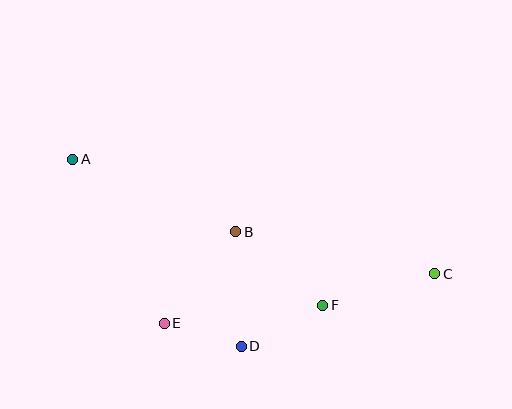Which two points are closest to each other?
Points D and E are closest to each other.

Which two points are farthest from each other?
Points A and C are farthest from each other.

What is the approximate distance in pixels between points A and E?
The distance between A and E is approximately 188 pixels.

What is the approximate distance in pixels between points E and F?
The distance between E and F is approximately 160 pixels.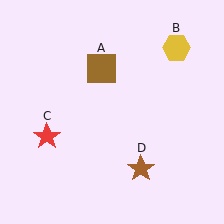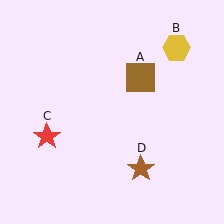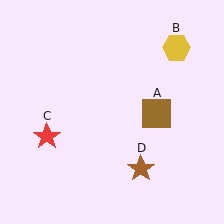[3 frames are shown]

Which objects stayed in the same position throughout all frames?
Yellow hexagon (object B) and red star (object C) and brown star (object D) remained stationary.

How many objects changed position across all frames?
1 object changed position: brown square (object A).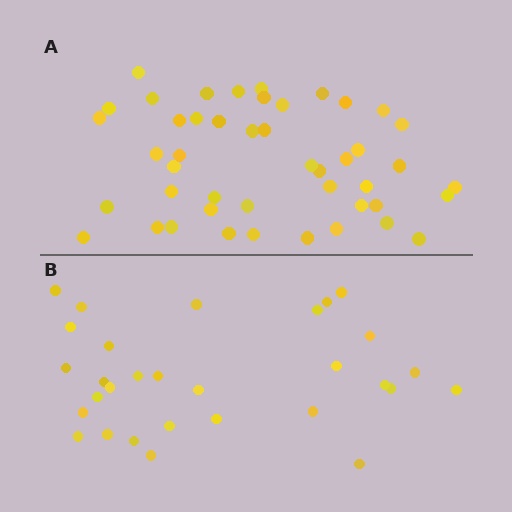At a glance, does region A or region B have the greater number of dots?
Region A (the top region) has more dots.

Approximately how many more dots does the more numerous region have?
Region A has approximately 15 more dots than region B.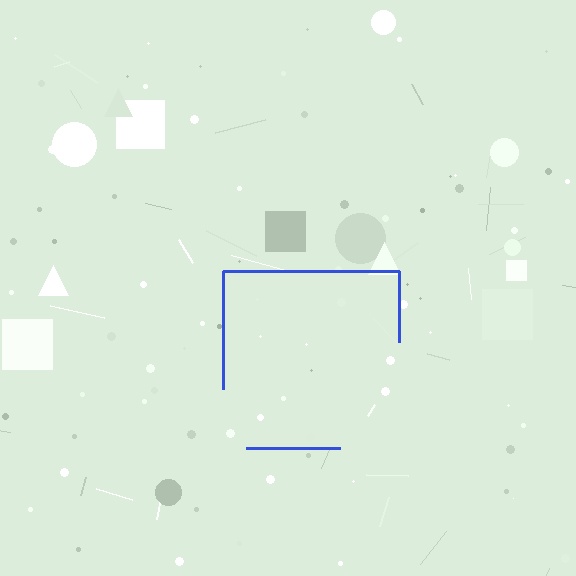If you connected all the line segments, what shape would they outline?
They would outline a square.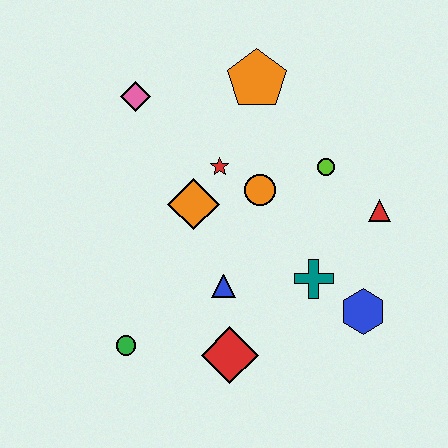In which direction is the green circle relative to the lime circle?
The green circle is to the left of the lime circle.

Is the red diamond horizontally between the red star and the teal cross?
Yes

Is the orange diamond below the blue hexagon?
No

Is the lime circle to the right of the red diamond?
Yes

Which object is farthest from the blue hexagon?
The pink diamond is farthest from the blue hexagon.